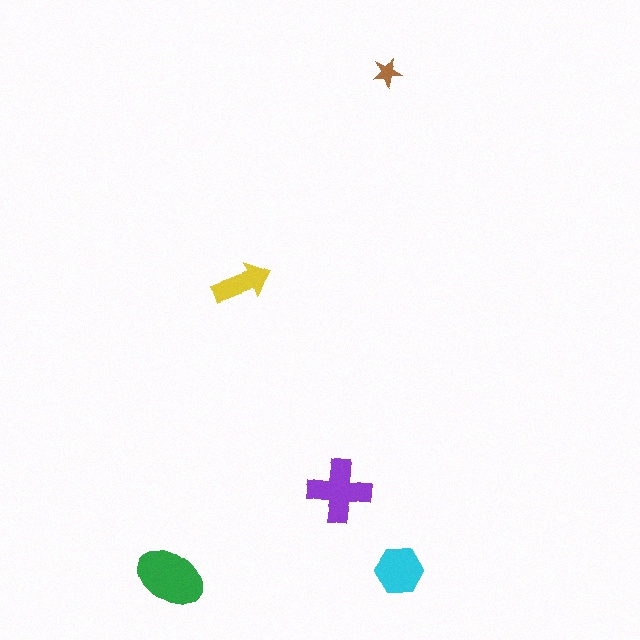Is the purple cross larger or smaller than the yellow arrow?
Larger.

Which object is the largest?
The green ellipse.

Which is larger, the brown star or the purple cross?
The purple cross.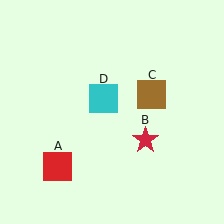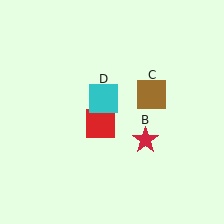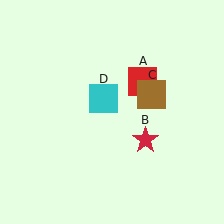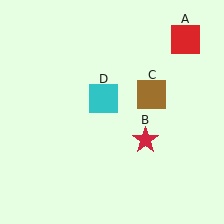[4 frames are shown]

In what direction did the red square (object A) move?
The red square (object A) moved up and to the right.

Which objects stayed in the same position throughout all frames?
Red star (object B) and brown square (object C) and cyan square (object D) remained stationary.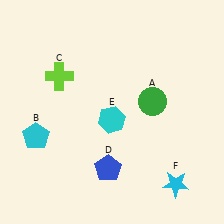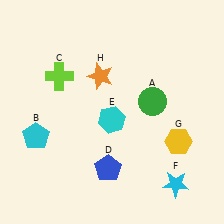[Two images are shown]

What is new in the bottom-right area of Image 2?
A yellow hexagon (G) was added in the bottom-right area of Image 2.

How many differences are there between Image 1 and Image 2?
There are 2 differences between the two images.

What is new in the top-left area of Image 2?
An orange star (H) was added in the top-left area of Image 2.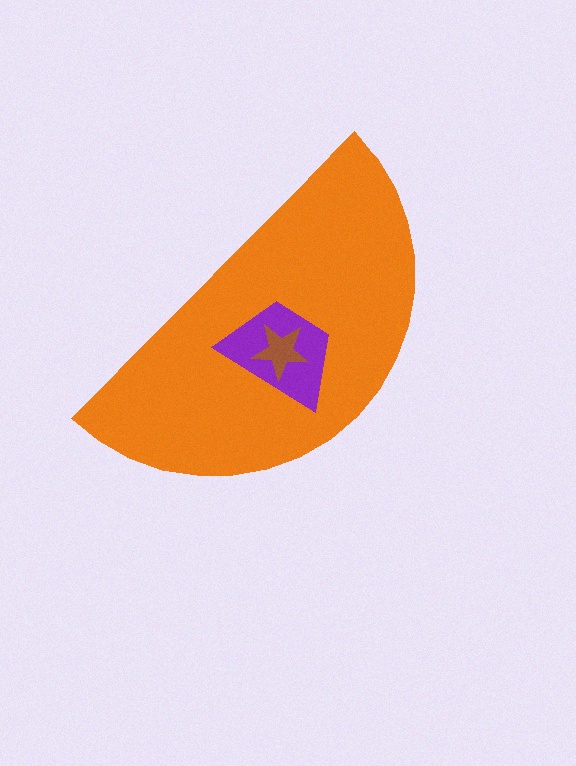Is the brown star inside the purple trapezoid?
Yes.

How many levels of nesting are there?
3.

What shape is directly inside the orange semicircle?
The purple trapezoid.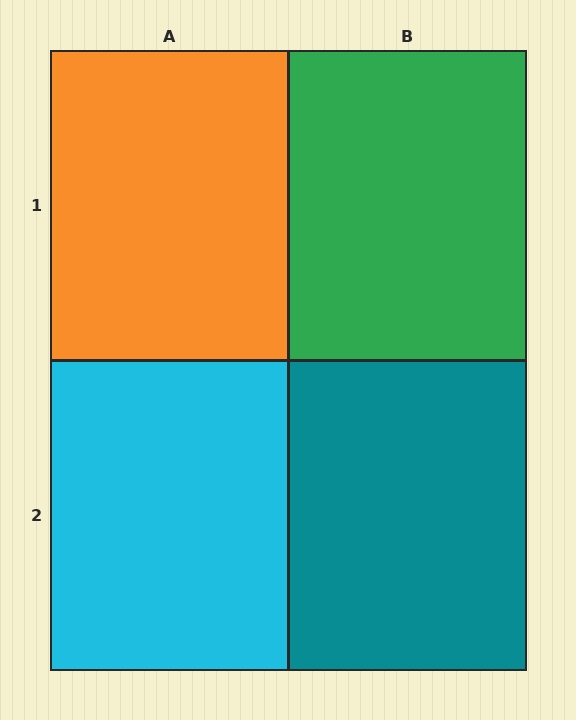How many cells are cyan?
1 cell is cyan.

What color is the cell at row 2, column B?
Teal.